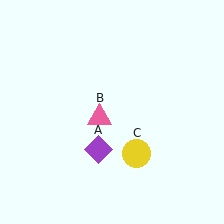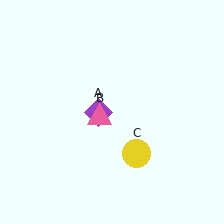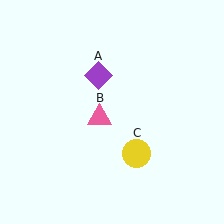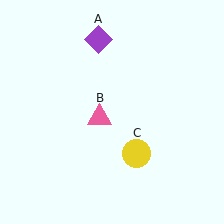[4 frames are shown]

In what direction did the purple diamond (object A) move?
The purple diamond (object A) moved up.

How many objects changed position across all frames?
1 object changed position: purple diamond (object A).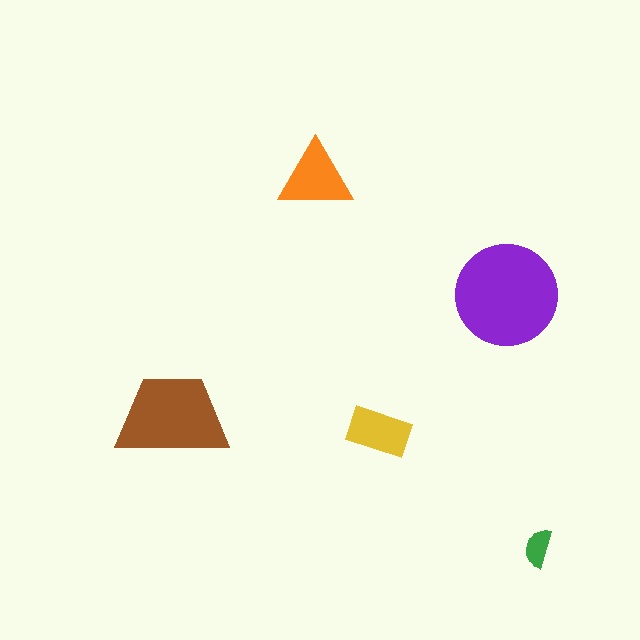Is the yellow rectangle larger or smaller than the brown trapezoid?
Smaller.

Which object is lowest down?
The green semicircle is bottommost.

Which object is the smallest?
The green semicircle.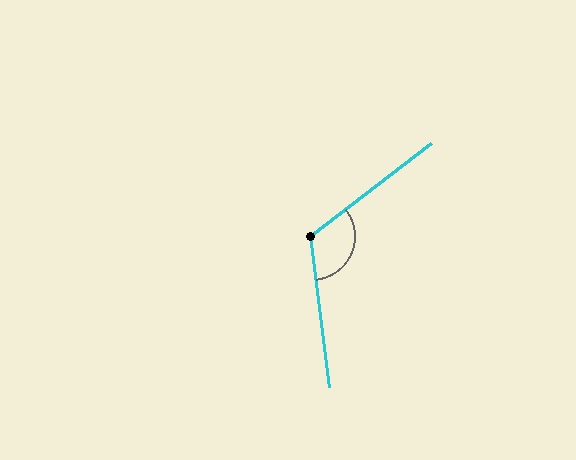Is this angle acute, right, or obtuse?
It is obtuse.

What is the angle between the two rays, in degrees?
Approximately 121 degrees.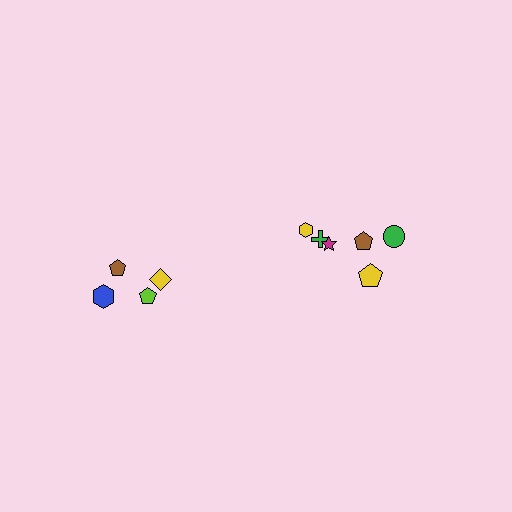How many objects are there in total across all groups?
There are 10 objects.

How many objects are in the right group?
There are 6 objects.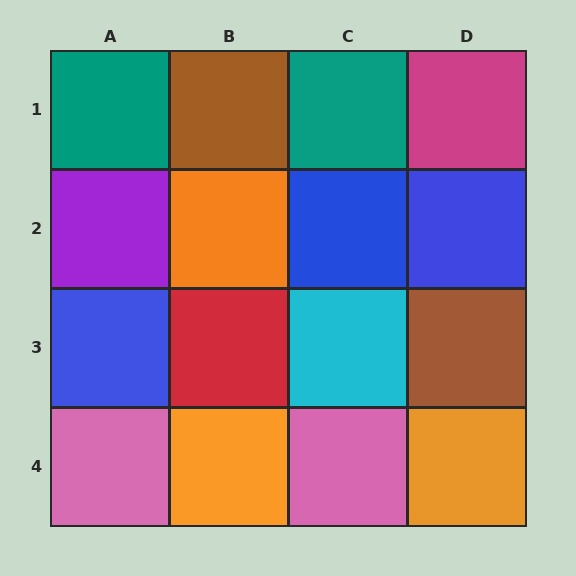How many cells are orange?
3 cells are orange.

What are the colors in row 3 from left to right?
Blue, red, cyan, brown.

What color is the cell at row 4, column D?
Orange.